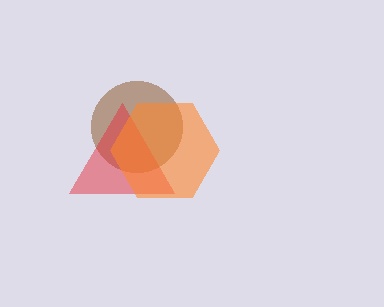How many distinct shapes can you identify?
There are 3 distinct shapes: a brown circle, a red triangle, an orange hexagon.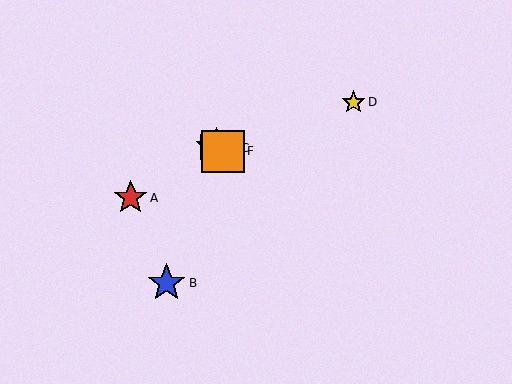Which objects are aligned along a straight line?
Objects C, E, F are aligned along a straight line.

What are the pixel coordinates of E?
Object E is at (213, 147).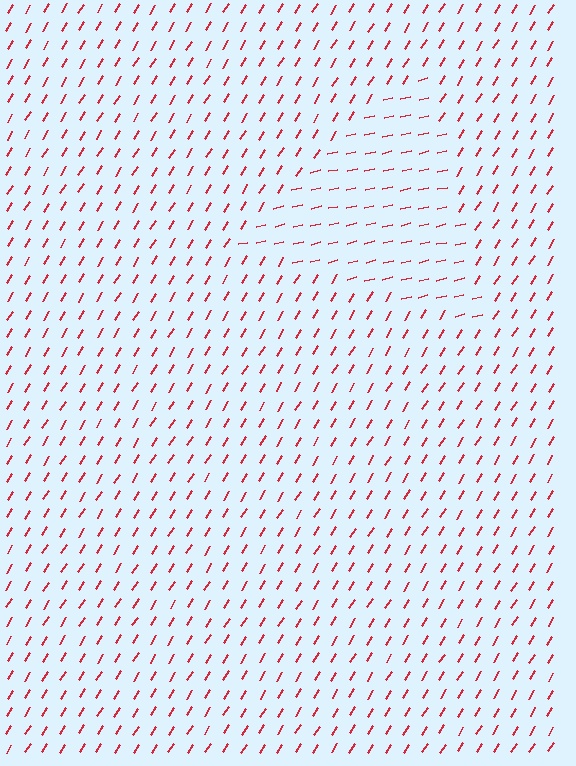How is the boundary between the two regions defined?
The boundary is defined purely by a change in line orientation (approximately 45 degrees difference). All lines are the same color and thickness.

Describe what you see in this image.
The image is filled with small red line segments. A triangle region in the image has lines oriented differently from the surrounding lines, creating a visible texture boundary.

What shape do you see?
I see a triangle.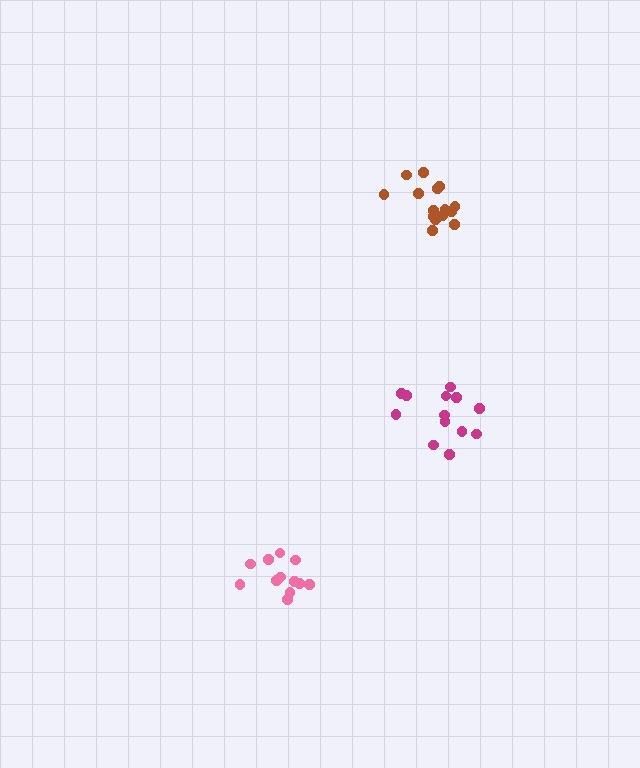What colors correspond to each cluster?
The clusters are colored: brown, pink, magenta.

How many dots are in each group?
Group 1: 15 dots, Group 2: 12 dots, Group 3: 13 dots (40 total).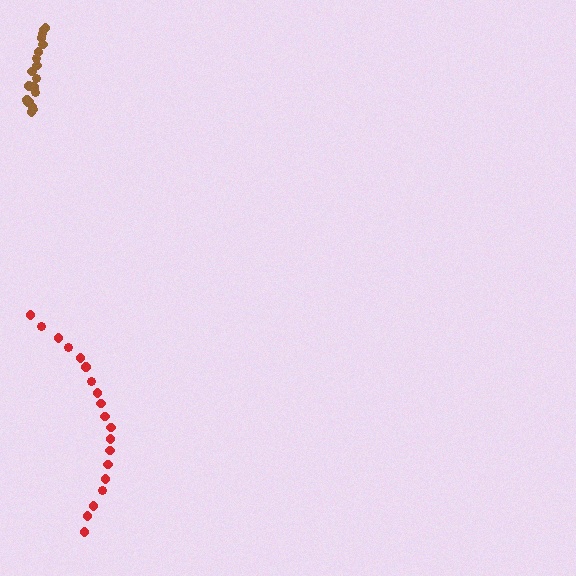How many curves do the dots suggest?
There are 2 distinct paths.